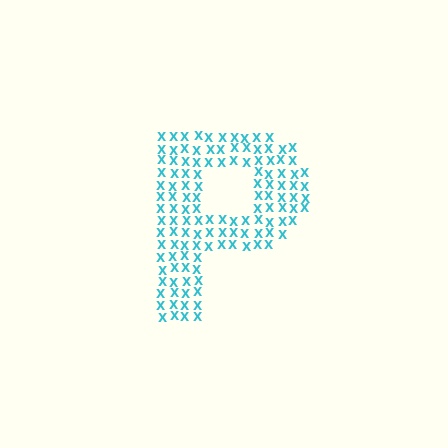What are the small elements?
The small elements are letter X's.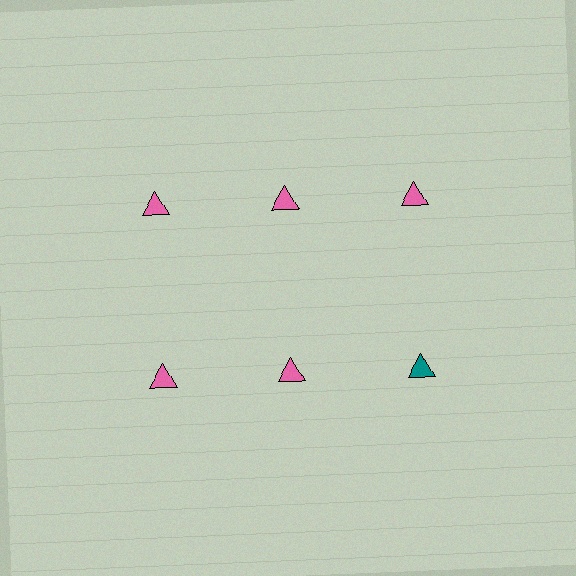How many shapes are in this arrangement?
There are 6 shapes arranged in a grid pattern.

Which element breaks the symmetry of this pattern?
The teal triangle in the second row, center column breaks the symmetry. All other shapes are pink triangles.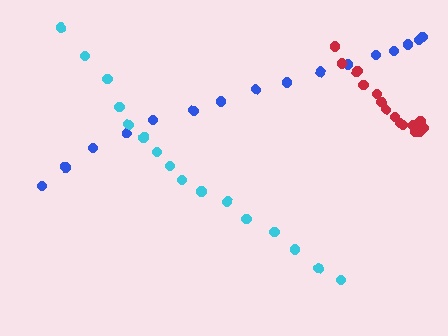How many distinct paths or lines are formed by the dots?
There are 3 distinct paths.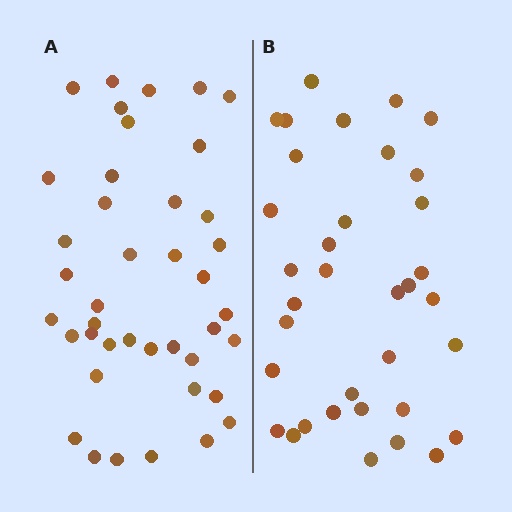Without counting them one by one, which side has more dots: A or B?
Region A (the left region) has more dots.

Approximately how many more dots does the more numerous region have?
Region A has about 6 more dots than region B.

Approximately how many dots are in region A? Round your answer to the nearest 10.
About 40 dots. (The exact count is 41, which rounds to 40.)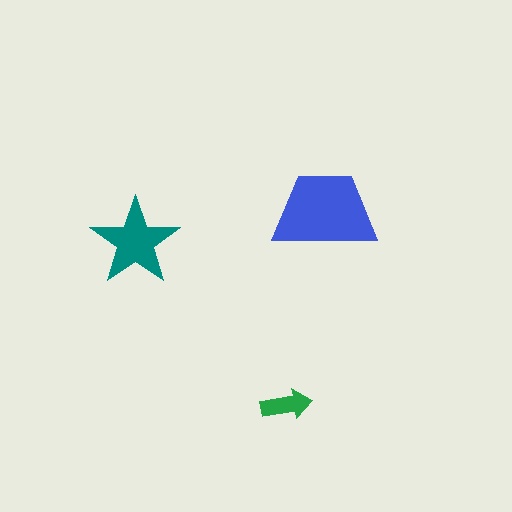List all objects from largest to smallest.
The blue trapezoid, the teal star, the green arrow.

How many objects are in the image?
There are 3 objects in the image.